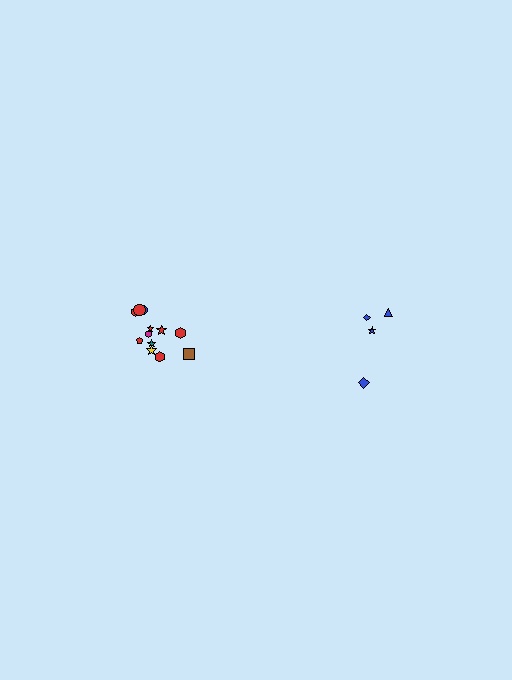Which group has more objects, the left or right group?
The left group.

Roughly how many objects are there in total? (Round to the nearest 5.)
Roughly 15 objects in total.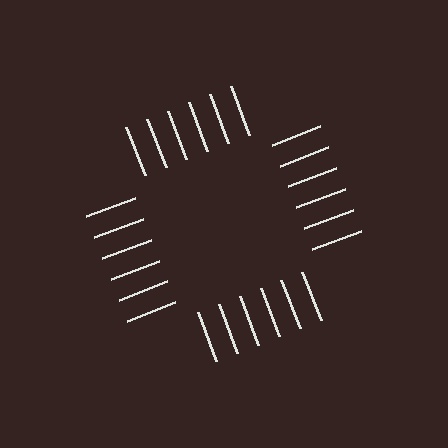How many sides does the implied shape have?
4 sides — the line-ends trace a square.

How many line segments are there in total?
24 — 6 along each of the 4 edges.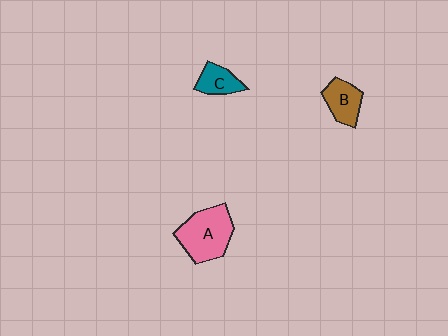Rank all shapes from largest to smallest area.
From largest to smallest: A (pink), B (brown), C (teal).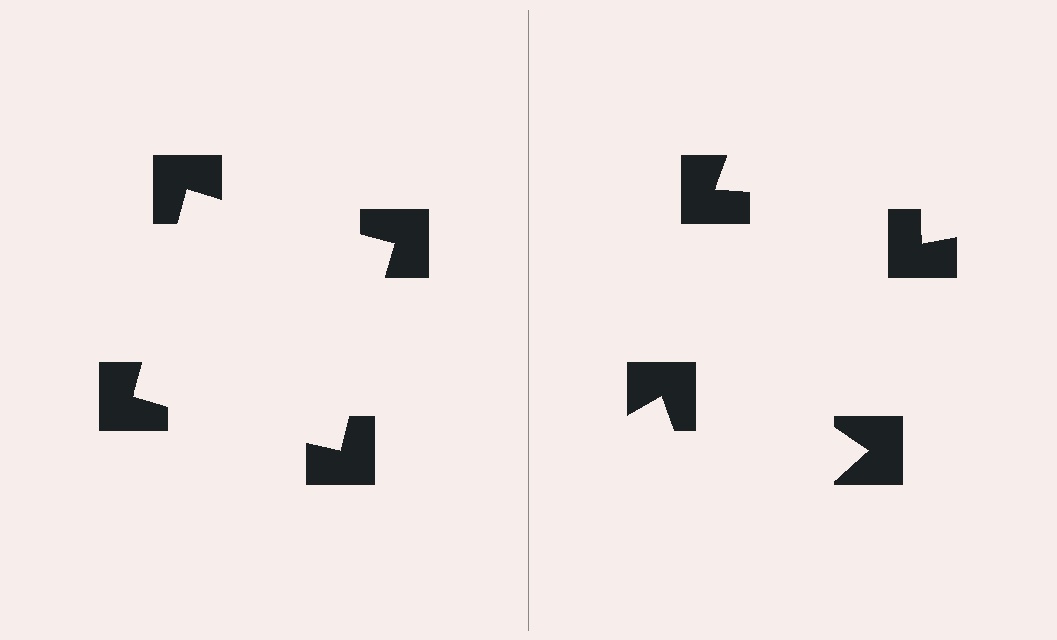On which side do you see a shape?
An illusory square appears on the left side. On the right side the wedge cuts are rotated, so no coherent shape forms.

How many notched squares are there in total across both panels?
8 — 4 on each side.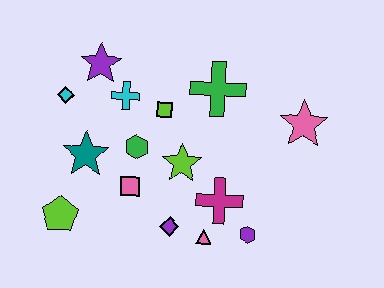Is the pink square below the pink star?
Yes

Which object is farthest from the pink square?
The pink star is farthest from the pink square.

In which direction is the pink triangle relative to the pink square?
The pink triangle is to the right of the pink square.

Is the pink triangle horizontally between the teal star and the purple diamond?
No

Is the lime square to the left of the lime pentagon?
No